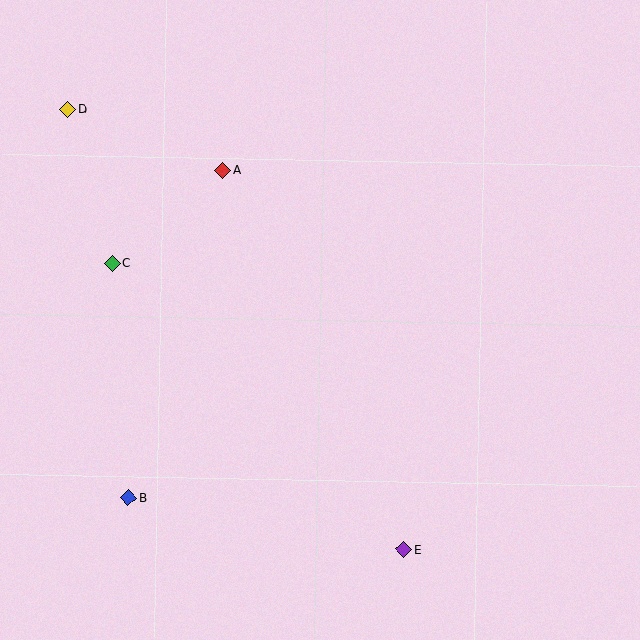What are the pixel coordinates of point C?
Point C is at (112, 263).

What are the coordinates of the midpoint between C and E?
The midpoint between C and E is at (258, 406).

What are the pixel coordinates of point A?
Point A is at (223, 170).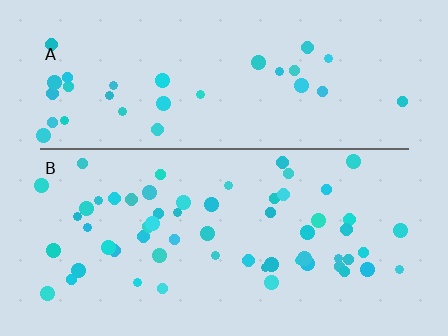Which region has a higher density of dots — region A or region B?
B (the bottom).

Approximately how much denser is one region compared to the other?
Approximately 1.8× — region B over region A.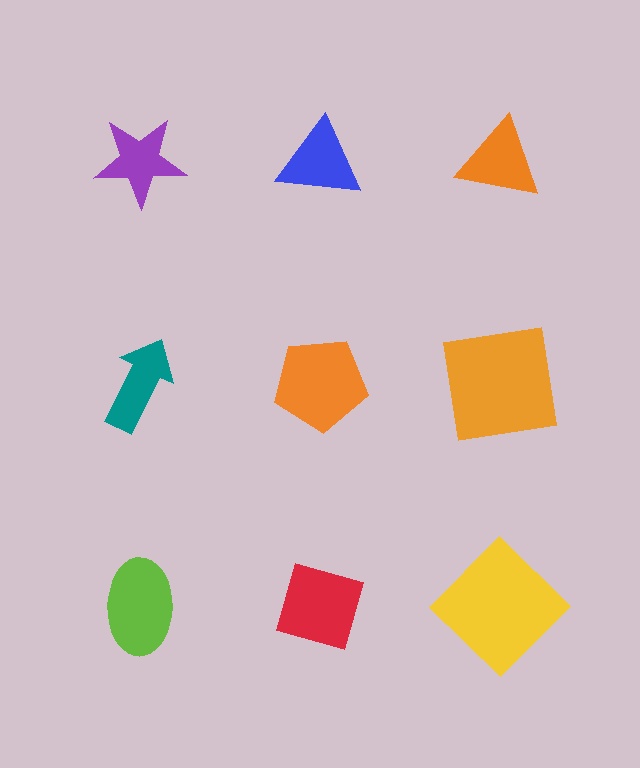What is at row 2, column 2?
An orange pentagon.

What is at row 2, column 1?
A teal arrow.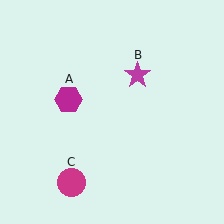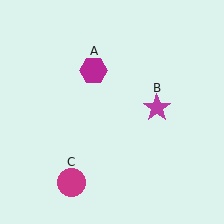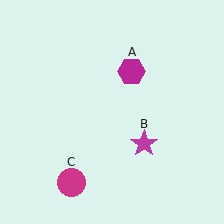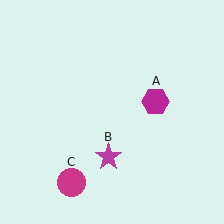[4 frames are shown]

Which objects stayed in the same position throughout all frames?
Magenta circle (object C) remained stationary.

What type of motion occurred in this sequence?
The magenta hexagon (object A), magenta star (object B) rotated clockwise around the center of the scene.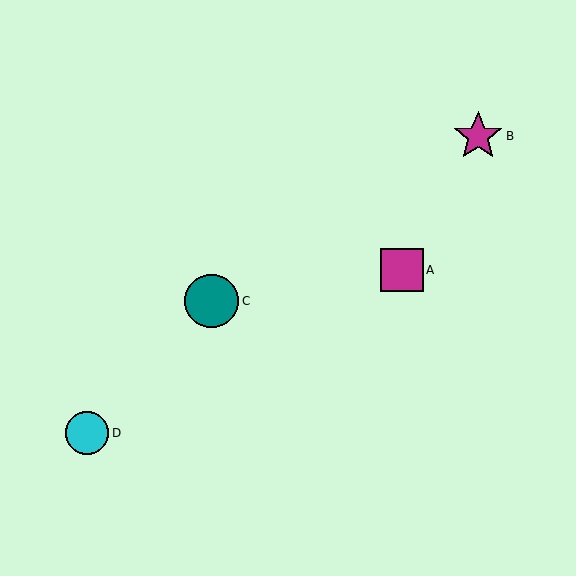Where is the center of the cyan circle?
The center of the cyan circle is at (87, 433).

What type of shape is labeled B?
Shape B is a magenta star.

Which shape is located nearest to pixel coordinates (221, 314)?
The teal circle (labeled C) at (212, 301) is nearest to that location.